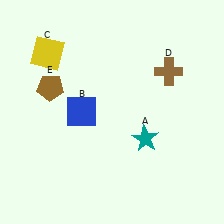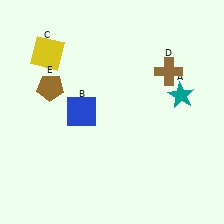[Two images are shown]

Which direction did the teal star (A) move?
The teal star (A) moved up.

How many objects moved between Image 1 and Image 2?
1 object moved between the two images.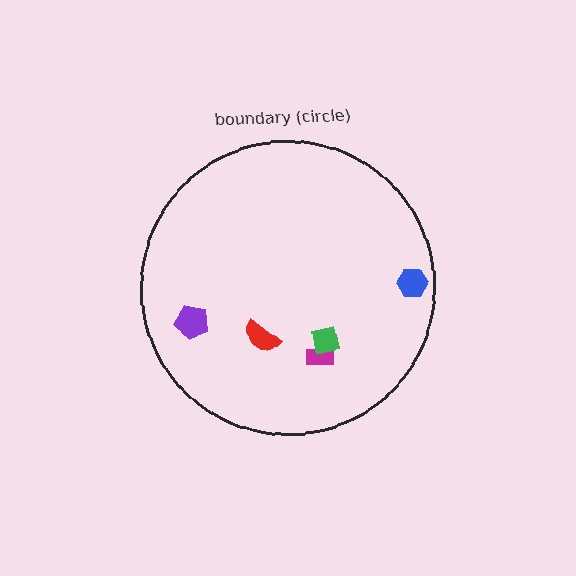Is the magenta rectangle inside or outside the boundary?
Inside.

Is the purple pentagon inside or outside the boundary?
Inside.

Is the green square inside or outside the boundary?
Inside.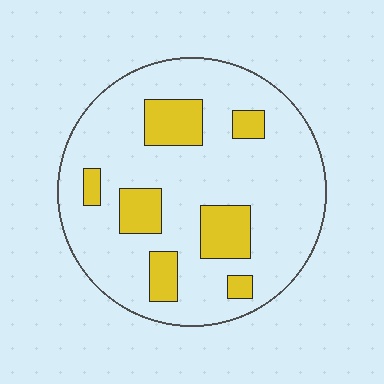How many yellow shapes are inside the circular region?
7.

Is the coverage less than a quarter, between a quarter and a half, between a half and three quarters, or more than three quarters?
Less than a quarter.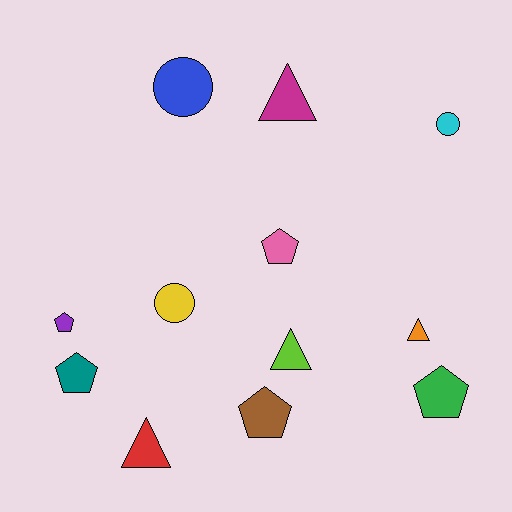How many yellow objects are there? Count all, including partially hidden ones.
There is 1 yellow object.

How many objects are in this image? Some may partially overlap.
There are 12 objects.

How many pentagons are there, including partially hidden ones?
There are 5 pentagons.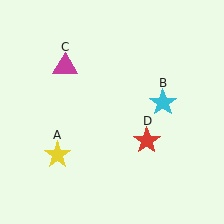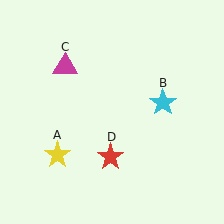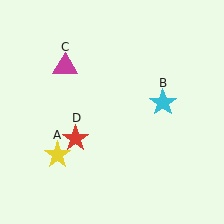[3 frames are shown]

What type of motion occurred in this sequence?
The red star (object D) rotated clockwise around the center of the scene.